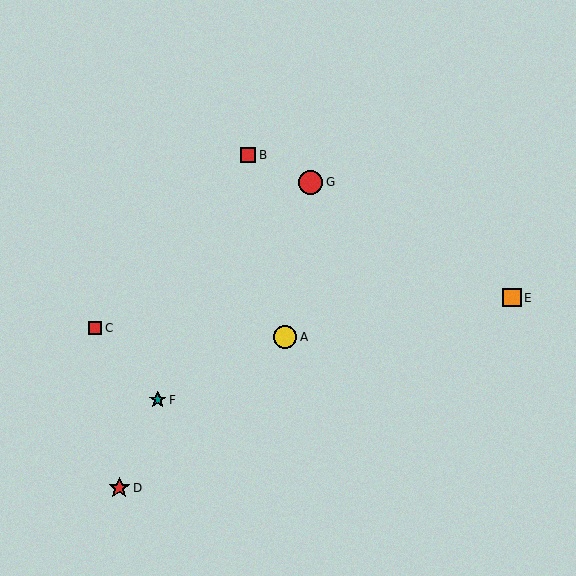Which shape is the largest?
The red circle (labeled G) is the largest.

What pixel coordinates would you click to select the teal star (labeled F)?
Click at (158, 400) to select the teal star F.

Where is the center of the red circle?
The center of the red circle is at (311, 182).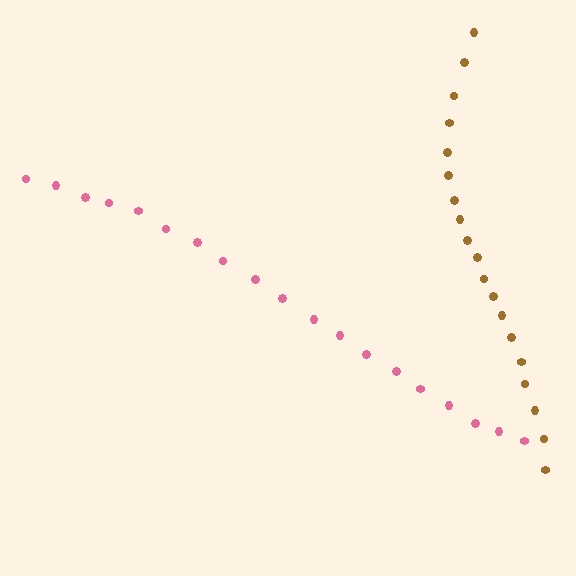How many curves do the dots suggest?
There are 2 distinct paths.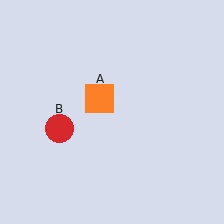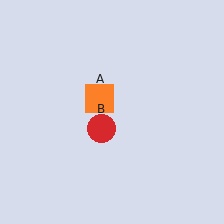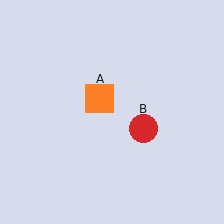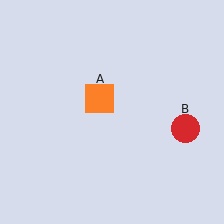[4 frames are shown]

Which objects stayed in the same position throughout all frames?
Orange square (object A) remained stationary.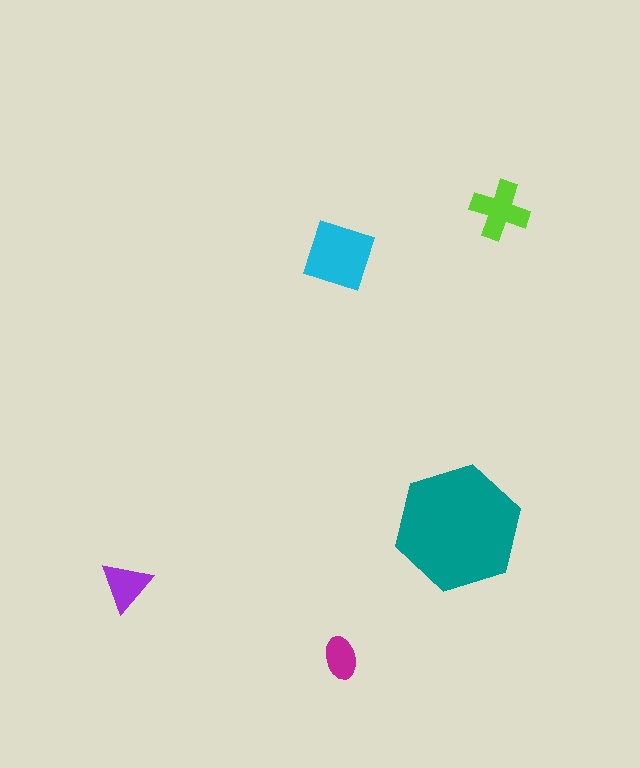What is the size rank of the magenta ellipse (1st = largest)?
5th.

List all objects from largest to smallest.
The teal hexagon, the cyan square, the lime cross, the purple triangle, the magenta ellipse.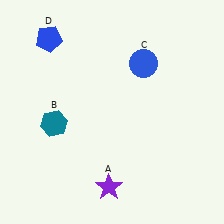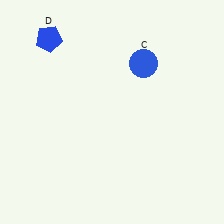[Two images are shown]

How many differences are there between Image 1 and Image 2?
There are 2 differences between the two images.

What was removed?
The teal hexagon (B), the purple star (A) were removed in Image 2.